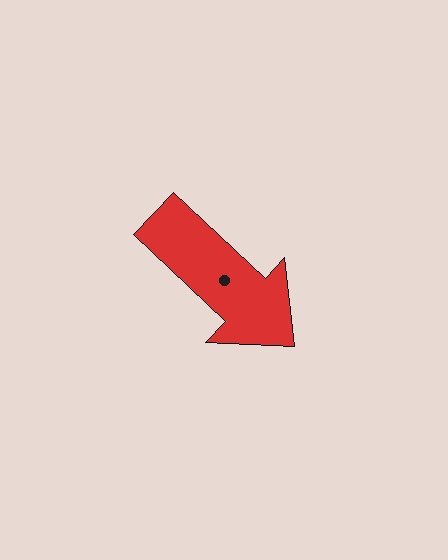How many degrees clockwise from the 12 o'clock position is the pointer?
Approximately 133 degrees.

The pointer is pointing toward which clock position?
Roughly 4 o'clock.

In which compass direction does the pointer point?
Southeast.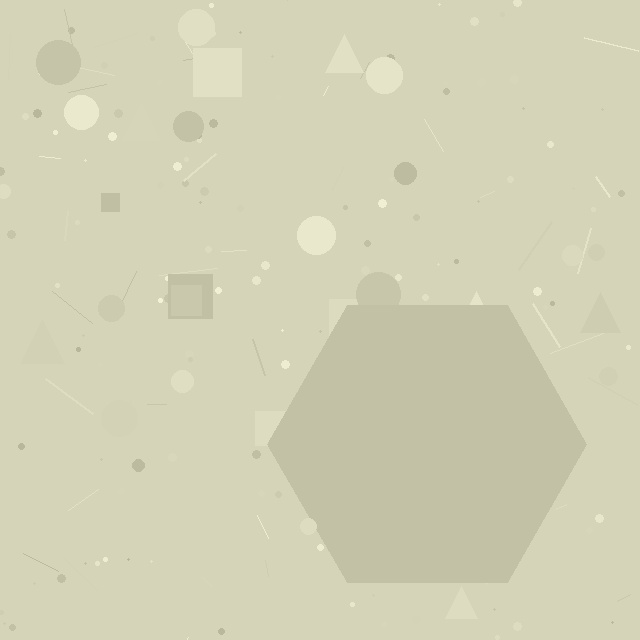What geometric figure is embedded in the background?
A hexagon is embedded in the background.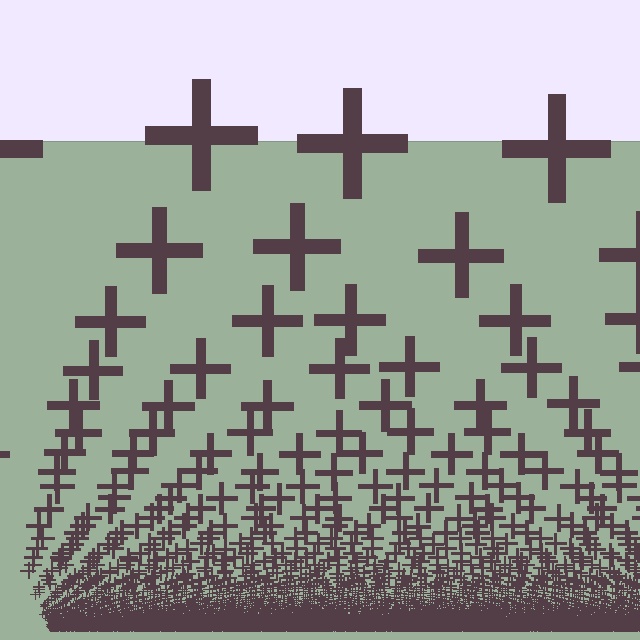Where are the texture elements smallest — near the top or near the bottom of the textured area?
Near the bottom.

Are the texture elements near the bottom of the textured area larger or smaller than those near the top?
Smaller. The gradient is inverted — elements near the bottom are smaller and denser.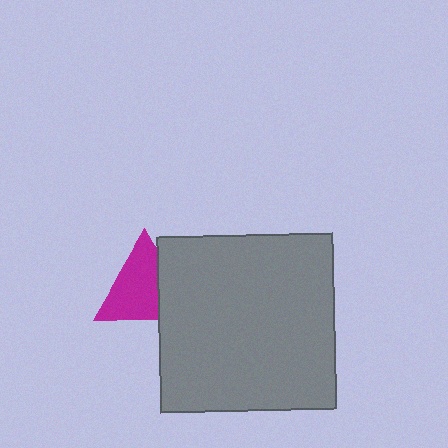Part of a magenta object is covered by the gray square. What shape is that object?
It is a triangle.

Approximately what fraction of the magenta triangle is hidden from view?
Roughly 31% of the magenta triangle is hidden behind the gray square.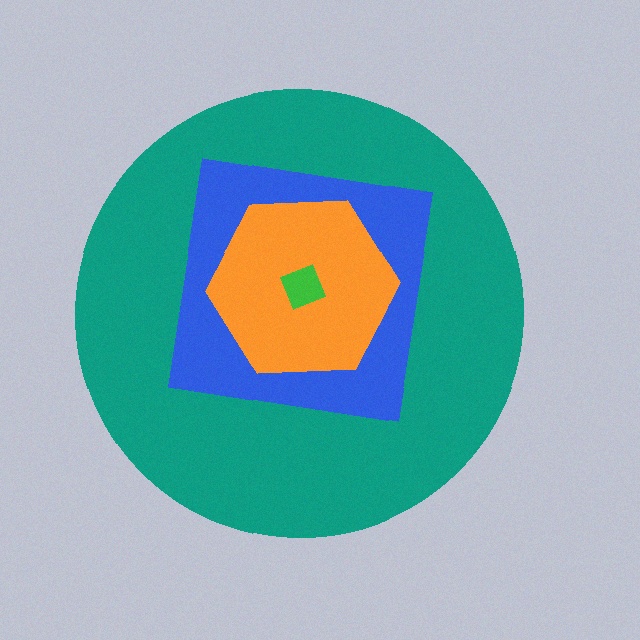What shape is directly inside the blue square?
The orange hexagon.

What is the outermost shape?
The teal circle.